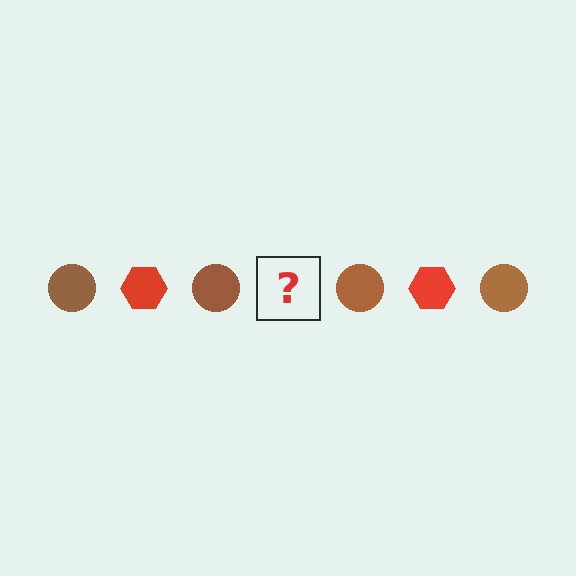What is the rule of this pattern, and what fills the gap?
The rule is that the pattern alternates between brown circle and red hexagon. The gap should be filled with a red hexagon.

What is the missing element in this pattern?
The missing element is a red hexagon.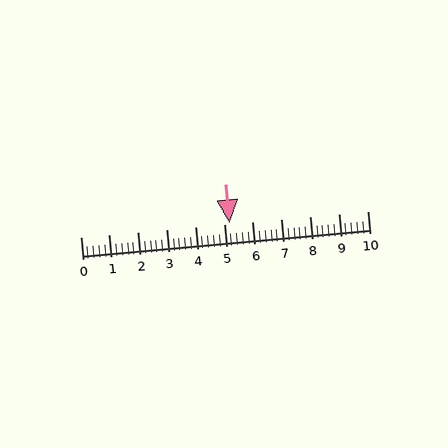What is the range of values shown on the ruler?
The ruler shows values from 0 to 10.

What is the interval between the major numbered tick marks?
The major tick marks are spaced 1 units apart.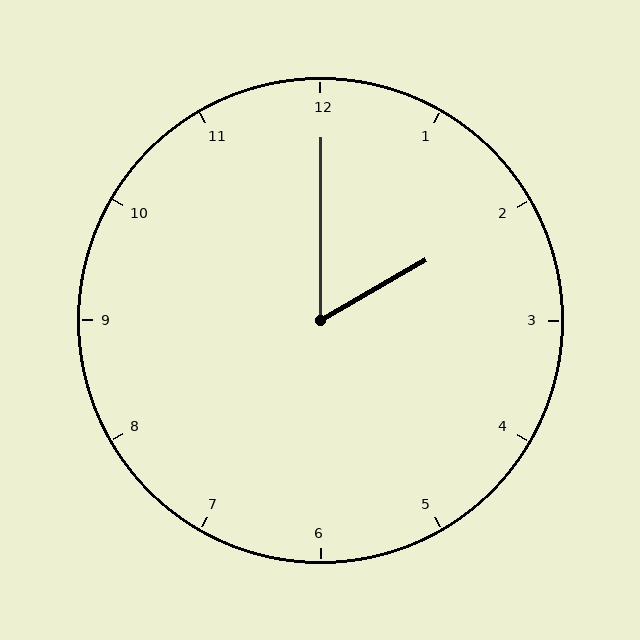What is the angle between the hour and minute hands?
Approximately 60 degrees.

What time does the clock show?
2:00.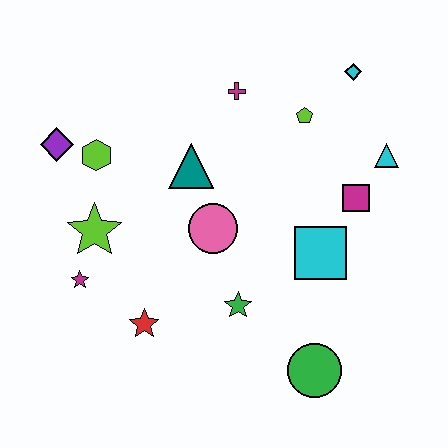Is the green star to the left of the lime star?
No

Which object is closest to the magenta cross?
The lime pentagon is closest to the magenta cross.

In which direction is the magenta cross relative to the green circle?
The magenta cross is above the green circle.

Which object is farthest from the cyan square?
The purple diamond is farthest from the cyan square.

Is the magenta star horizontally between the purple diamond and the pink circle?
Yes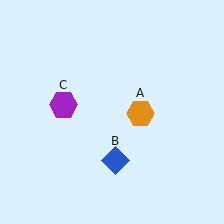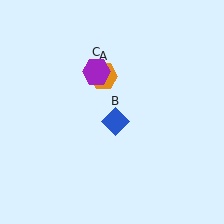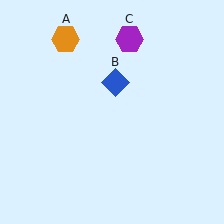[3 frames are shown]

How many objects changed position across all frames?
3 objects changed position: orange hexagon (object A), blue diamond (object B), purple hexagon (object C).